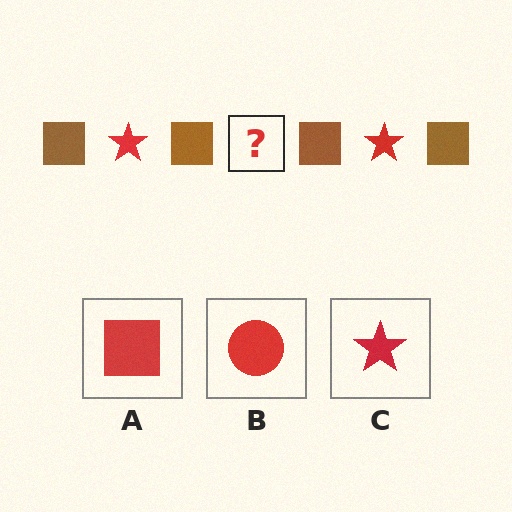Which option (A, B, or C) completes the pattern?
C.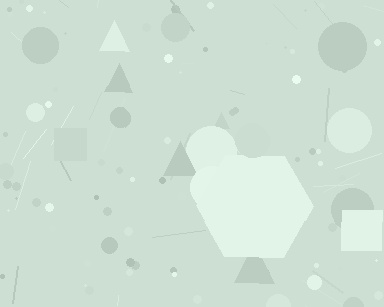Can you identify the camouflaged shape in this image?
The camouflaged shape is a hexagon.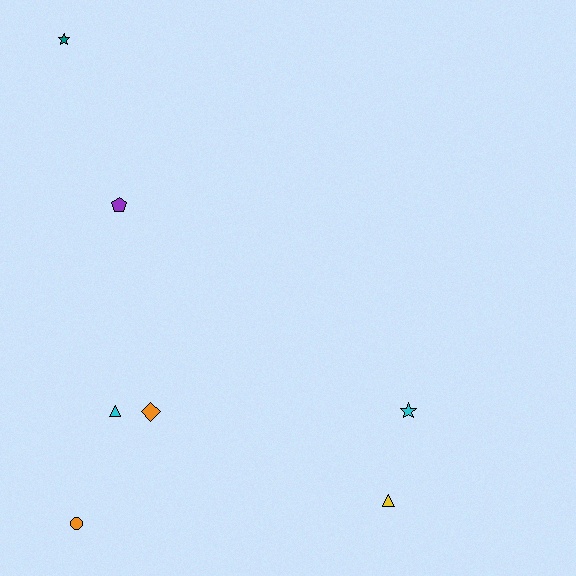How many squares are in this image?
There are no squares.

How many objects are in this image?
There are 7 objects.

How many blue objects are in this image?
There are no blue objects.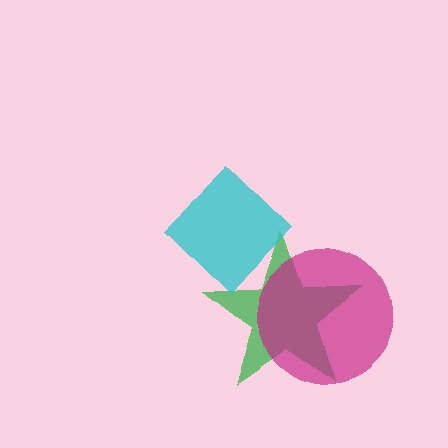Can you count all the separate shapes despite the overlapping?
Yes, there are 3 separate shapes.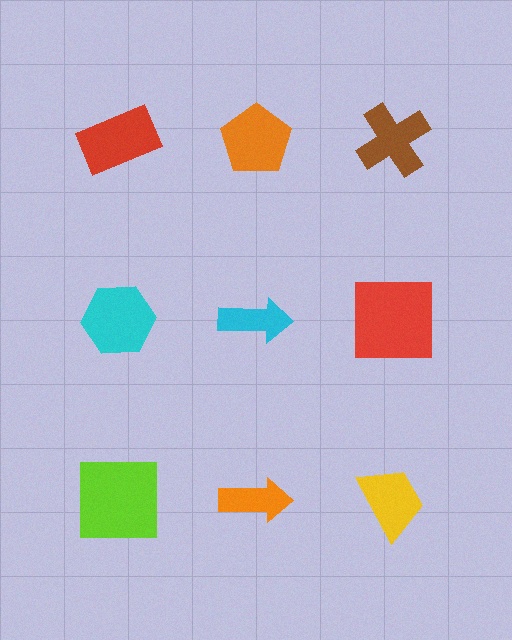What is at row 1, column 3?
A brown cross.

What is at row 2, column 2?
A cyan arrow.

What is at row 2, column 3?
A red square.